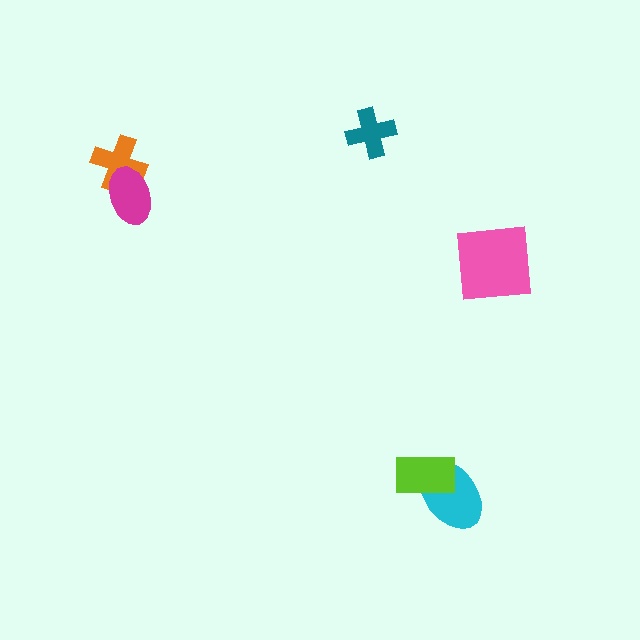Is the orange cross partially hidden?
Yes, it is partially covered by another shape.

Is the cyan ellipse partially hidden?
Yes, it is partially covered by another shape.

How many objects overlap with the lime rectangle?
1 object overlaps with the lime rectangle.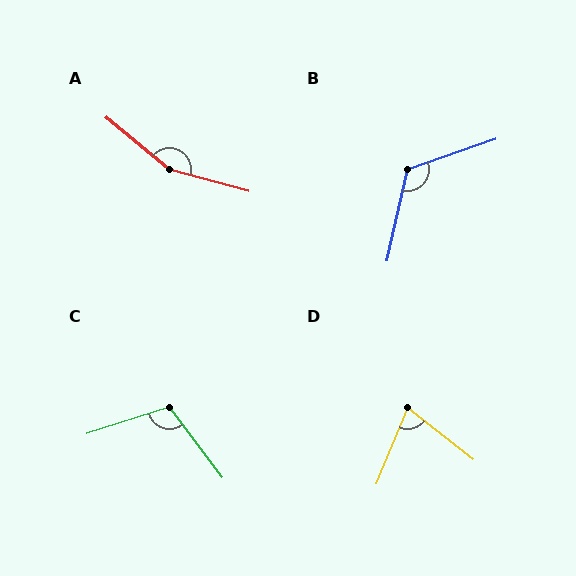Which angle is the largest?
A, at approximately 155 degrees.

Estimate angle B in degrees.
Approximately 122 degrees.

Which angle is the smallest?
D, at approximately 74 degrees.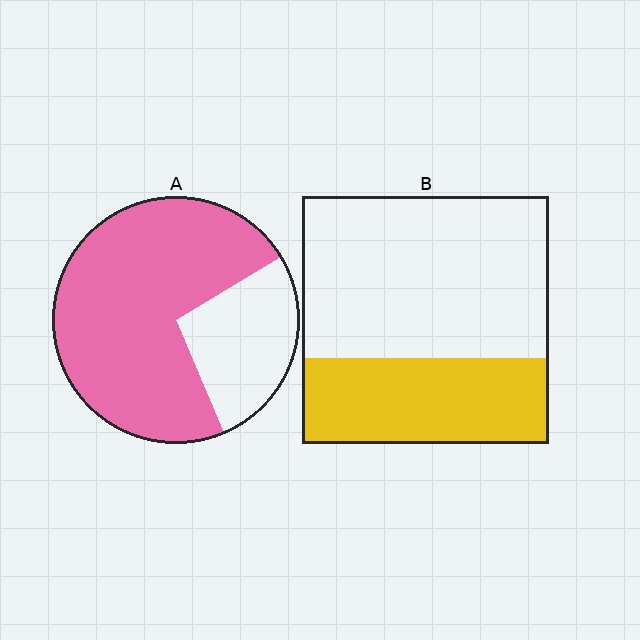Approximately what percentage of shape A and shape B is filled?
A is approximately 75% and B is approximately 35%.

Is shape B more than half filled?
No.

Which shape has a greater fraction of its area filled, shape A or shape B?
Shape A.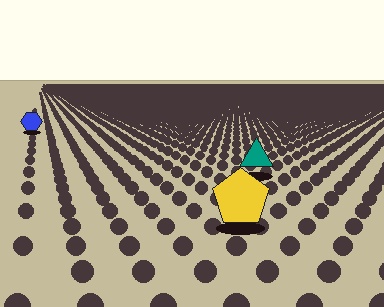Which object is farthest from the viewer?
The blue hexagon is farthest from the viewer. It appears smaller and the ground texture around it is denser.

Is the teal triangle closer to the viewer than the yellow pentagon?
No. The yellow pentagon is closer — you can tell from the texture gradient: the ground texture is coarser near it.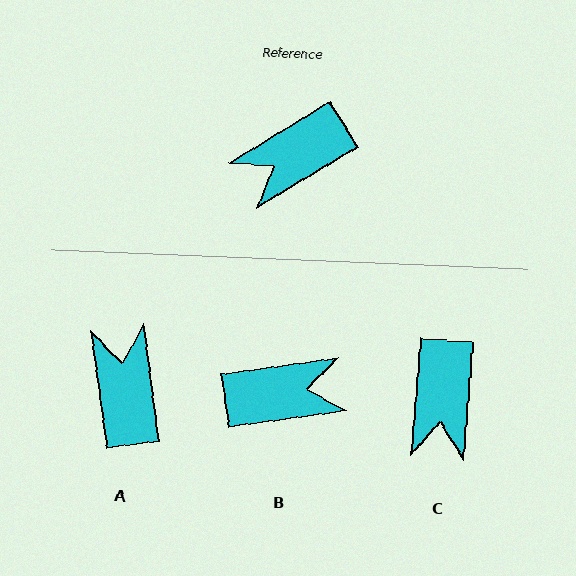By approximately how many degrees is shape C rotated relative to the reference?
Approximately 54 degrees counter-clockwise.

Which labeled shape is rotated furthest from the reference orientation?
B, about 157 degrees away.